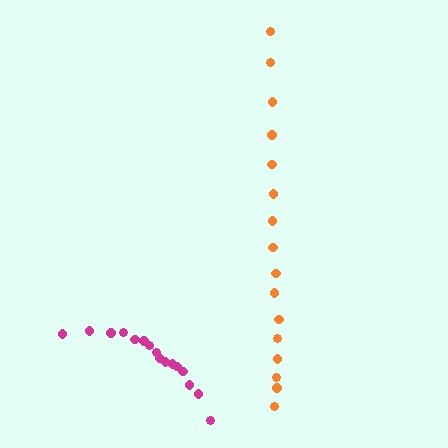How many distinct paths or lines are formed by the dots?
There are 2 distinct paths.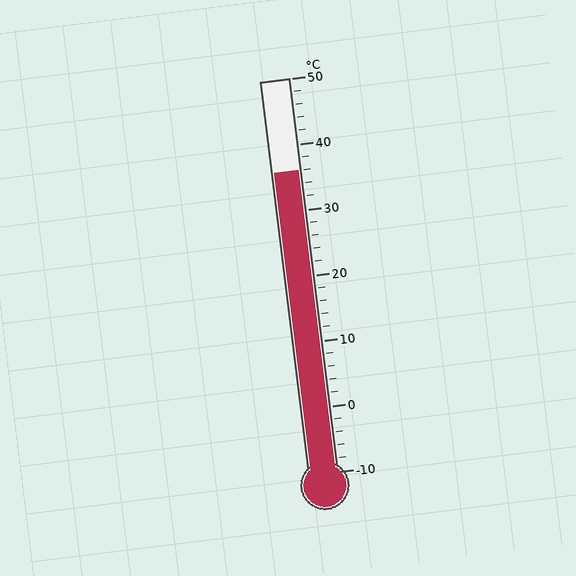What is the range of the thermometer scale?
The thermometer scale ranges from -10°C to 50°C.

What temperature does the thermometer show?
The thermometer shows approximately 36°C.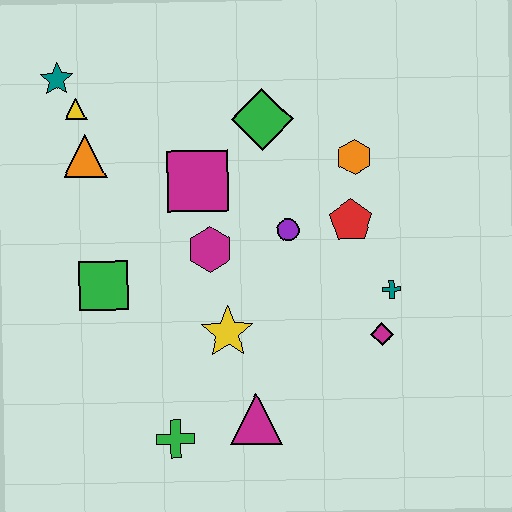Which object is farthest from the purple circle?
The teal star is farthest from the purple circle.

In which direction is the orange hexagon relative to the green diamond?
The orange hexagon is to the right of the green diamond.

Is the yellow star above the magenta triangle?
Yes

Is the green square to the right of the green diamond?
No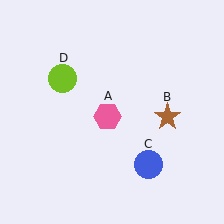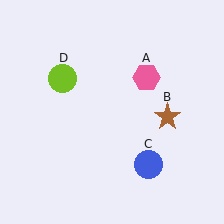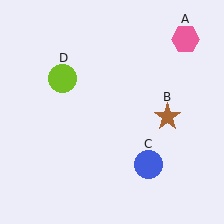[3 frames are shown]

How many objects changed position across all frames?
1 object changed position: pink hexagon (object A).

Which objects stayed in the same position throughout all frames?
Brown star (object B) and blue circle (object C) and lime circle (object D) remained stationary.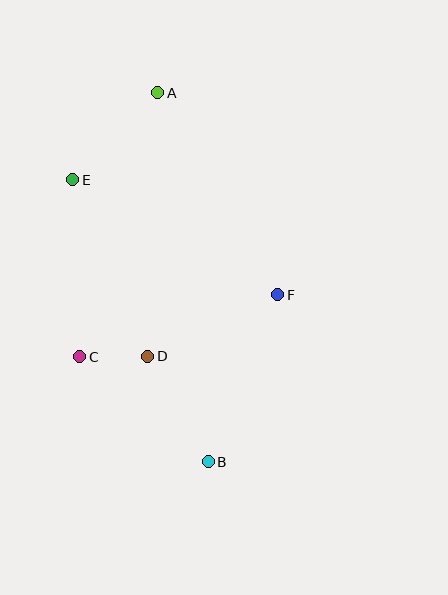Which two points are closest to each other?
Points C and D are closest to each other.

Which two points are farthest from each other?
Points A and B are farthest from each other.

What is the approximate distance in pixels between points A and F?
The distance between A and F is approximately 235 pixels.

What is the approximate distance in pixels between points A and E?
The distance between A and E is approximately 121 pixels.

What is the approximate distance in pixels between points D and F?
The distance between D and F is approximately 144 pixels.